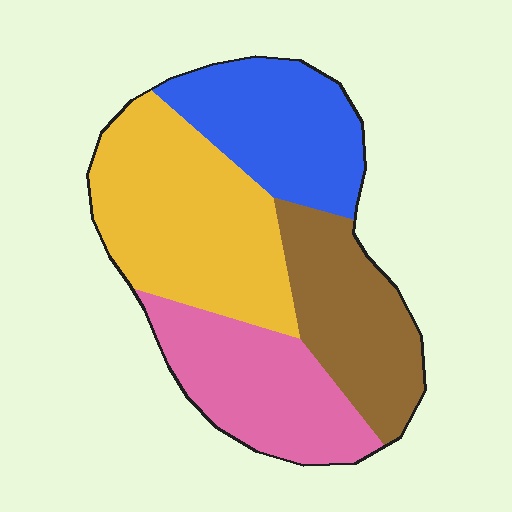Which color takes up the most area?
Yellow, at roughly 35%.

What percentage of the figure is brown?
Brown takes up about one fifth (1/5) of the figure.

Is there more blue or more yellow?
Yellow.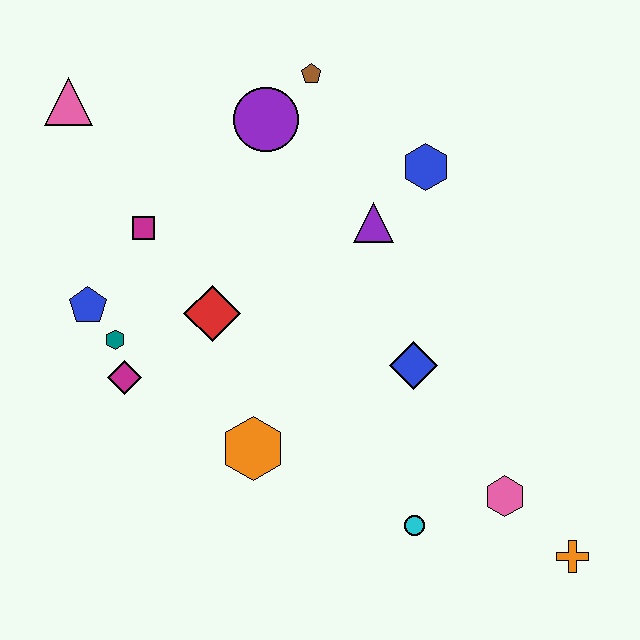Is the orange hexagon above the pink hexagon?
Yes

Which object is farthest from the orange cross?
The pink triangle is farthest from the orange cross.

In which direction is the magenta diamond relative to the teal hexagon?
The magenta diamond is below the teal hexagon.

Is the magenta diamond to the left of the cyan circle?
Yes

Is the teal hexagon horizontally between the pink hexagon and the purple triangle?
No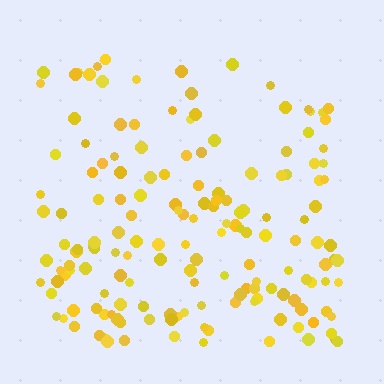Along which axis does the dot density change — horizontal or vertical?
Vertical.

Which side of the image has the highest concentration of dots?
The bottom.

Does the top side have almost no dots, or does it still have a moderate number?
Still a moderate number, just noticeably fewer than the bottom.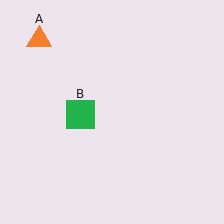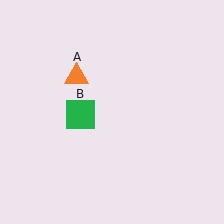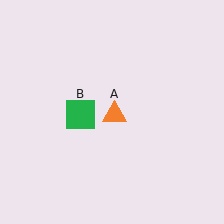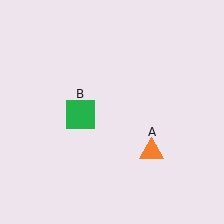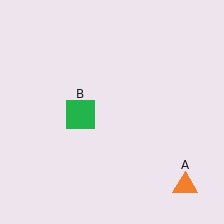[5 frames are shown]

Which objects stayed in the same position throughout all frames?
Green square (object B) remained stationary.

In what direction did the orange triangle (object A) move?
The orange triangle (object A) moved down and to the right.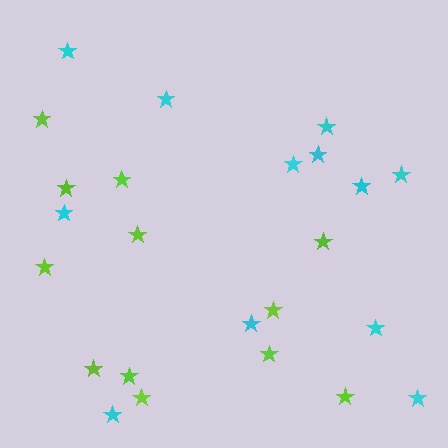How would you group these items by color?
There are 2 groups: one group of lime stars (12) and one group of cyan stars (12).